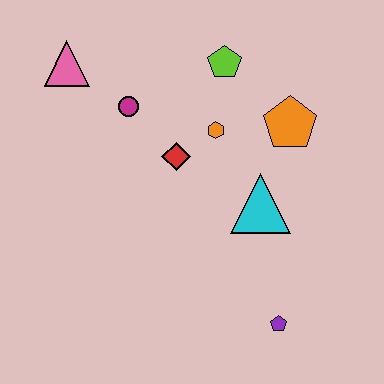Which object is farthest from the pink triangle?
The purple pentagon is farthest from the pink triangle.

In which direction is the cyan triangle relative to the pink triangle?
The cyan triangle is to the right of the pink triangle.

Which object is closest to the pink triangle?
The magenta circle is closest to the pink triangle.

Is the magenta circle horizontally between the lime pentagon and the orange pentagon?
No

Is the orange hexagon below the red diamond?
No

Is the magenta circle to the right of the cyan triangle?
No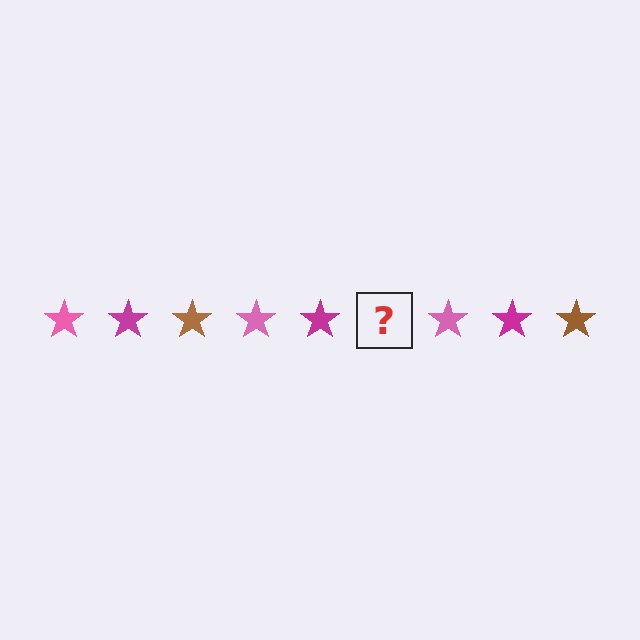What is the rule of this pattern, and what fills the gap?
The rule is that the pattern cycles through pink, magenta, brown stars. The gap should be filled with a brown star.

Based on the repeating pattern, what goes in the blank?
The blank should be a brown star.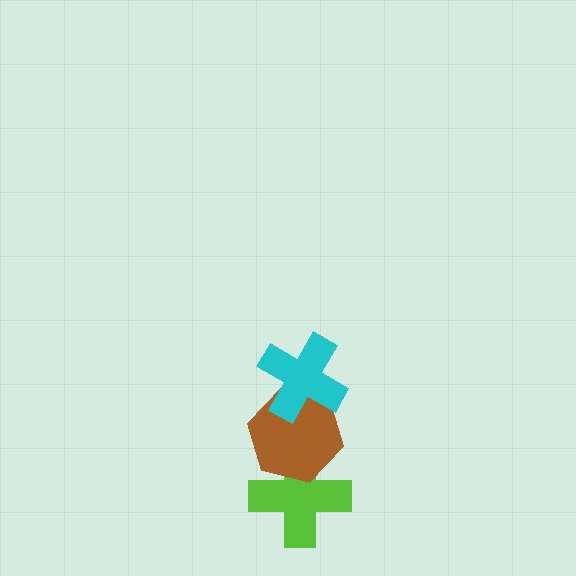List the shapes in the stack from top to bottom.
From top to bottom: the cyan cross, the brown hexagon, the lime cross.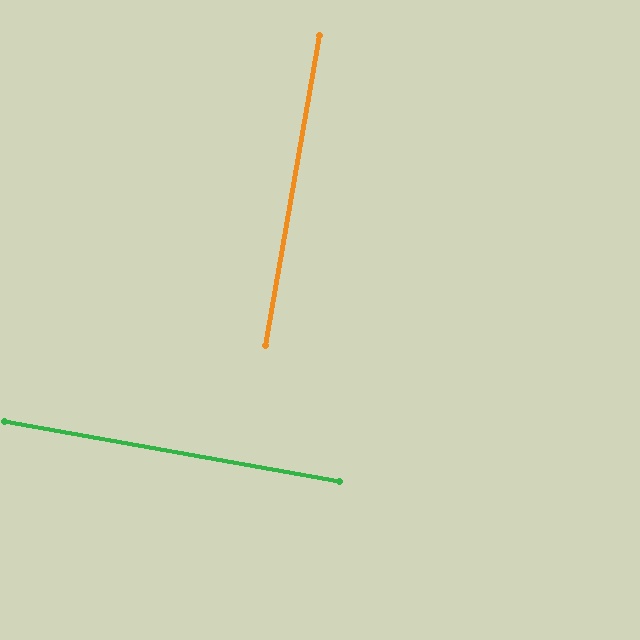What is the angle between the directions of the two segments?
Approximately 90 degrees.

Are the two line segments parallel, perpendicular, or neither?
Perpendicular — they meet at approximately 90°.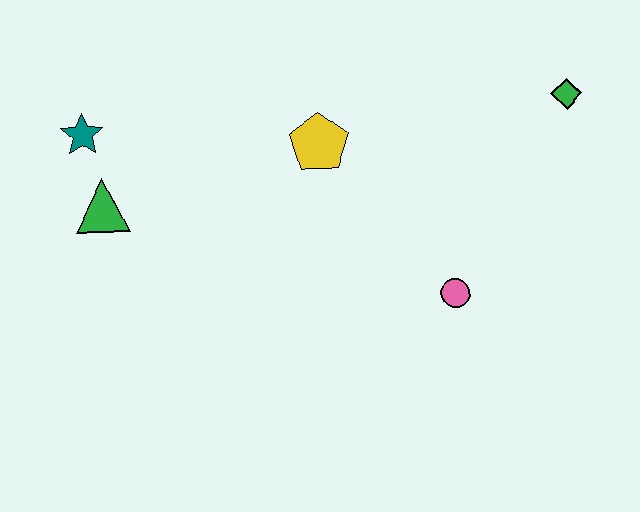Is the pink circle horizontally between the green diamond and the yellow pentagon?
Yes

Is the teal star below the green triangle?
No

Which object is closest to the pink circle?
The yellow pentagon is closest to the pink circle.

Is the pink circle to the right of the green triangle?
Yes